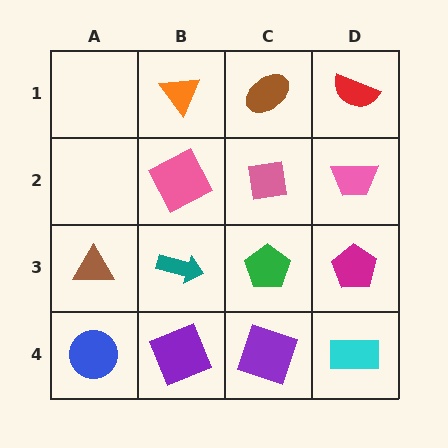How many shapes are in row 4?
4 shapes.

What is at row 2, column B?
A pink square.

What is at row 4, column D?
A cyan rectangle.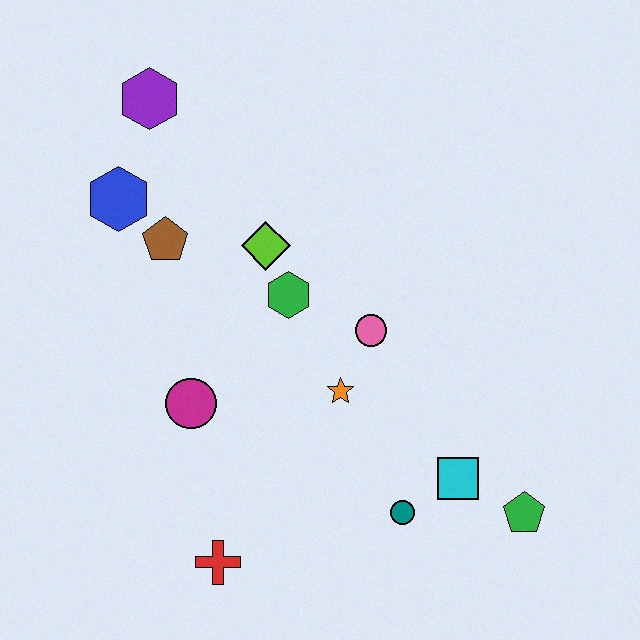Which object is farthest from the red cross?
The purple hexagon is farthest from the red cross.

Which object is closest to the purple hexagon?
The blue hexagon is closest to the purple hexagon.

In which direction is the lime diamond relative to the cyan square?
The lime diamond is above the cyan square.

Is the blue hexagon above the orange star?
Yes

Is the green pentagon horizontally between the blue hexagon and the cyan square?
No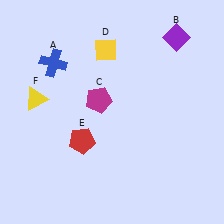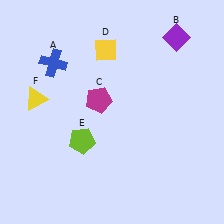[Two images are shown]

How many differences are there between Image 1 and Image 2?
There is 1 difference between the two images.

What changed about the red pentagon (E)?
In Image 1, E is red. In Image 2, it changed to lime.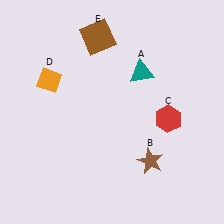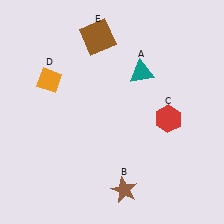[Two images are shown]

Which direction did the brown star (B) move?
The brown star (B) moved down.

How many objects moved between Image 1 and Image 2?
1 object moved between the two images.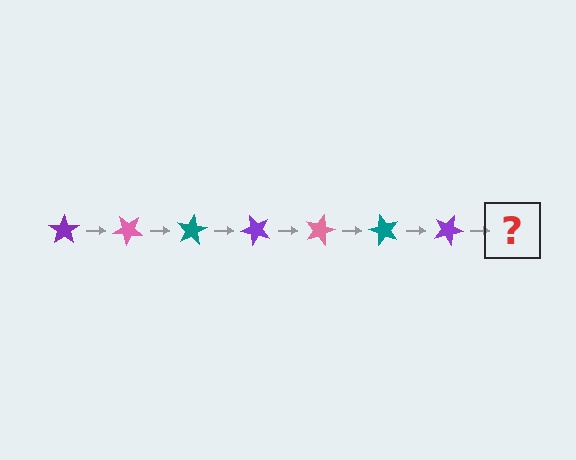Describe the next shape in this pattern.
It should be a pink star, rotated 280 degrees from the start.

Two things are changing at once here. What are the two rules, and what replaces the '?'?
The two rules are that it rotates 40 degrees each step and the color cycles through purple, pink, and teal. The '?' should be a pink star, rotated 280 degrees from the start.